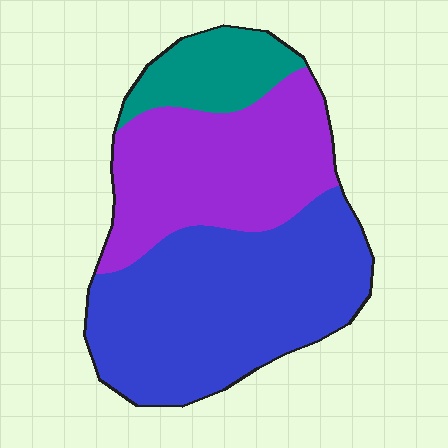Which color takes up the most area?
Blue, at roughly 50%.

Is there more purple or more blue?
Blue.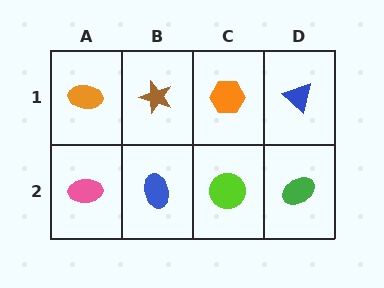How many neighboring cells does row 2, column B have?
3.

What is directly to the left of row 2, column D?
A lime circle.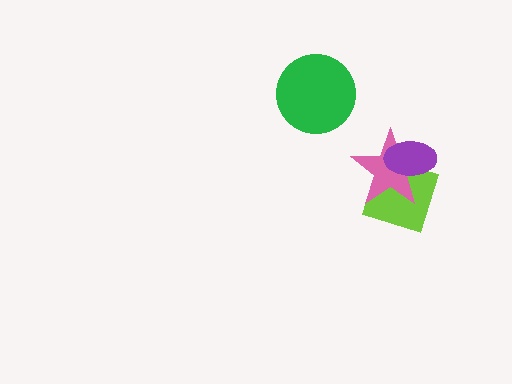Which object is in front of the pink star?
The purple ellipse is in front of the pink star.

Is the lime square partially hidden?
Yes, it is partially covered by another shape.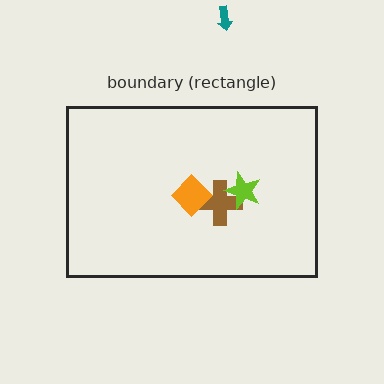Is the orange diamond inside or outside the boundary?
Inside.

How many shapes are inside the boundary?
3 inside, 1 outside.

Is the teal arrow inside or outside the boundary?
Outside.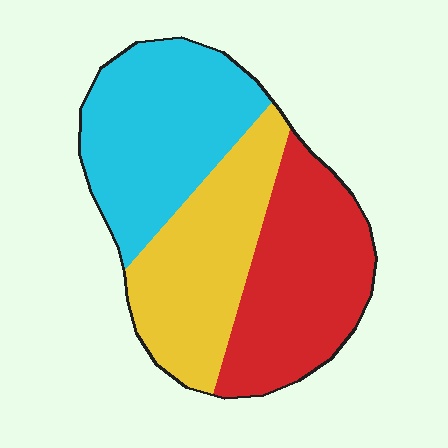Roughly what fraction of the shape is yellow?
Yellow takes up between a sixth and a third of the shape.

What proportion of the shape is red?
Red covers about 35% of the shape.